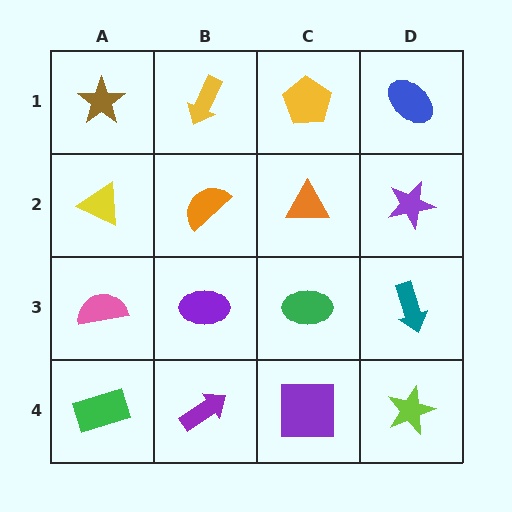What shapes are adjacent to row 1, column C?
An orange triangle (row 2, column C), a yellow arrow (row 1, column B), a blue ellipse (row 1, column D).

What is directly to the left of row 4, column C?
A purple arrow.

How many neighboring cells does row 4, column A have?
2.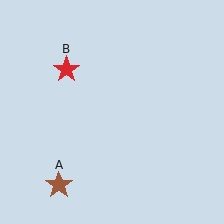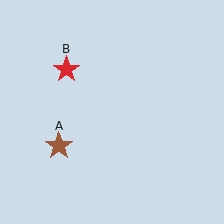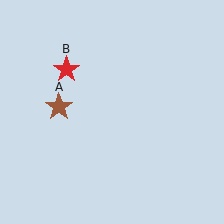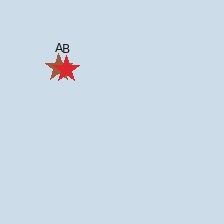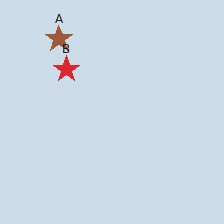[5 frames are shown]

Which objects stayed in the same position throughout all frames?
Red star (object B) remained stationary.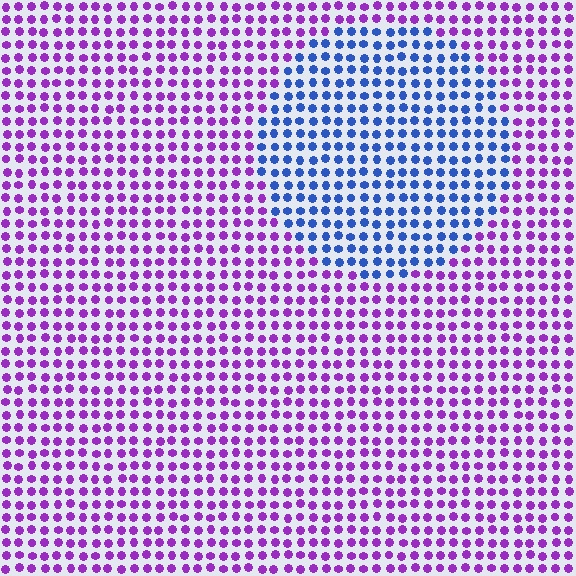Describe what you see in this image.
The image is filled with small purple elements in a uniform arrangement. A circle-shaped region is visible where the elements are tinted to a slightly different hue, forming a subtle color boundary.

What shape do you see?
I see a circle.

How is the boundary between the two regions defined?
The boundary is defined purely by a slight shift in hue (about 62 degrees). Spacing, size, and orientation are identical on both sides.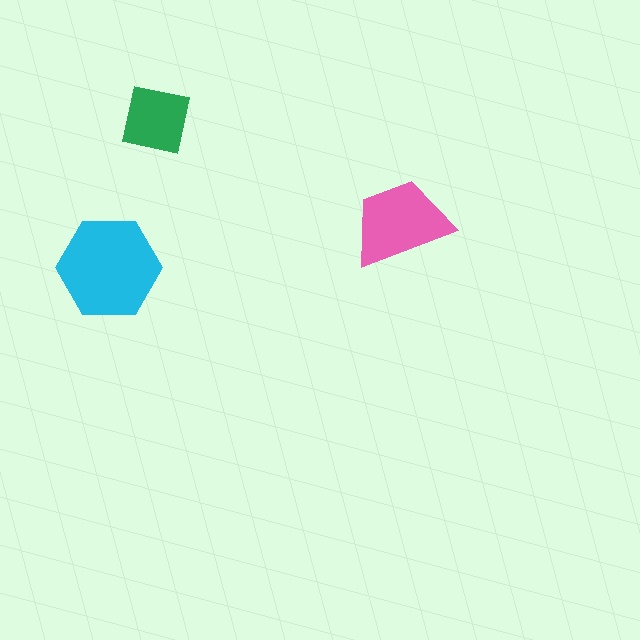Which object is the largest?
The cyan hexagon.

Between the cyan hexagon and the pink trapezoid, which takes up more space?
The cyan hexagon.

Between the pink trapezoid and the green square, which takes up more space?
The pink trapezoid.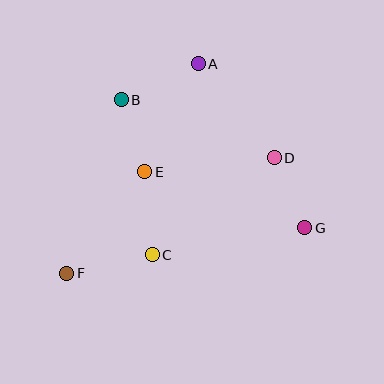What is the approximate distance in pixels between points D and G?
The distance between D and G is approximately 76 pixels.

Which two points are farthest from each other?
Points A and F are farthest from each other.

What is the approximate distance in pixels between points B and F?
The distance between B and F is approximately 182 pixels.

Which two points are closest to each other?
Points B and E are closest to each other.